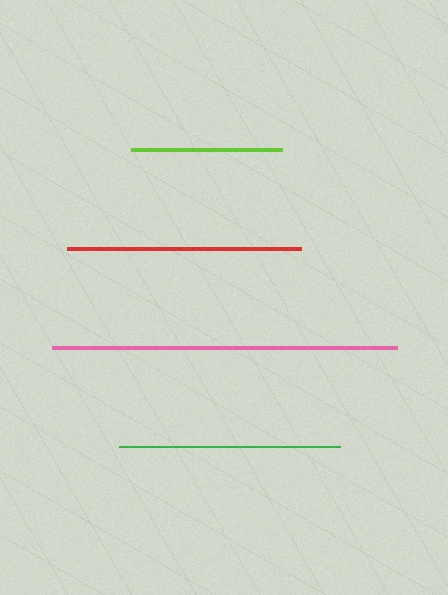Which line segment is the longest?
The pink line is the longest at approximately 345 pixels.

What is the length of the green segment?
The green segment is approximately 221 pixels long.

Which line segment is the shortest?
The lime line is the shortest at approximately 152 pixels.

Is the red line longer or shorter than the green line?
The red line is longer than the green line.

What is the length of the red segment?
The red segment is approximately 234 pixels long.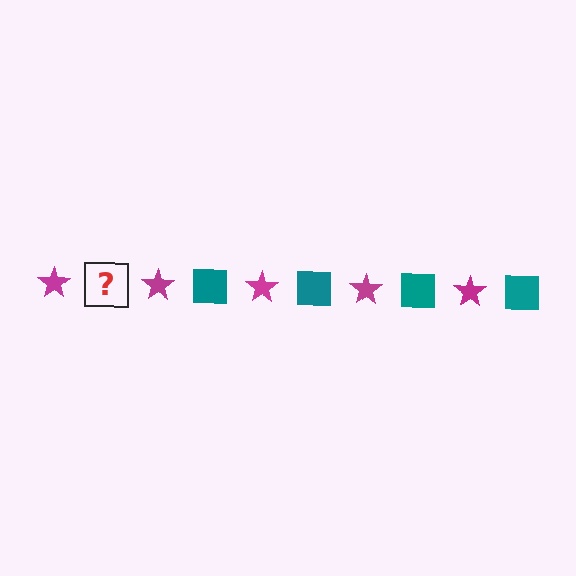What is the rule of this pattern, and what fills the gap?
The rule is that the pattern alternates between magenta star and teal square. The gap should be filled with a teal square.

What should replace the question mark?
The question mark should be replaced with a teal square.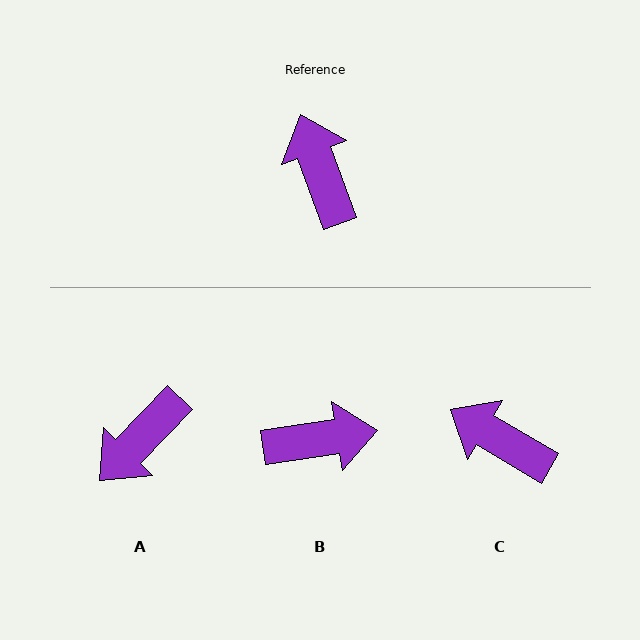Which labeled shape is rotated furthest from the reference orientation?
A, about 116 degrees away.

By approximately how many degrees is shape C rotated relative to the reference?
Approximately 40 degrees counter-clockwise.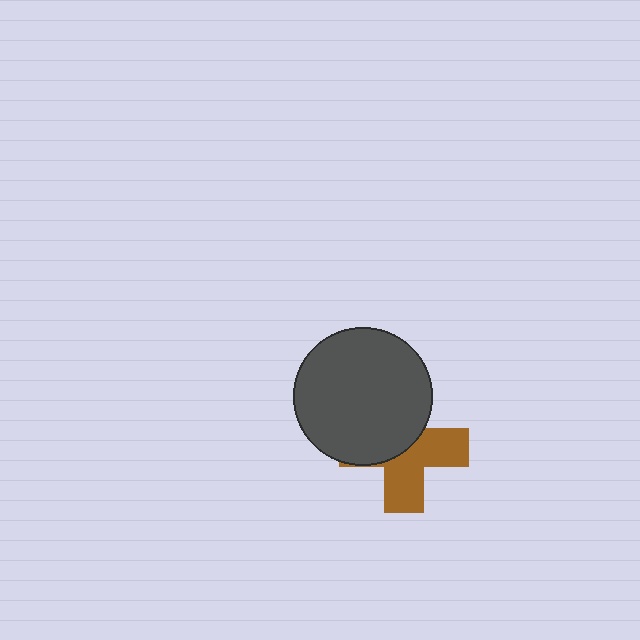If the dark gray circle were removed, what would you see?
You would see the complete brown cross.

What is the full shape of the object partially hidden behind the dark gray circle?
The partially hidden object is a brown cross.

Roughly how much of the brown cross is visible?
About half of it is visible (roughly 50%).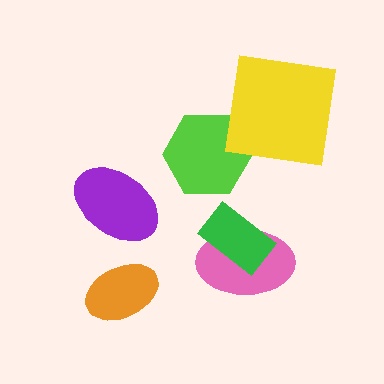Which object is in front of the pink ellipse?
The green rectangle is in front of the pink ellipse.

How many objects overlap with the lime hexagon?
0 objects overlap with the lime hexagon.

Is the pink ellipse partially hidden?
Yes, it is partially covered by another shape.